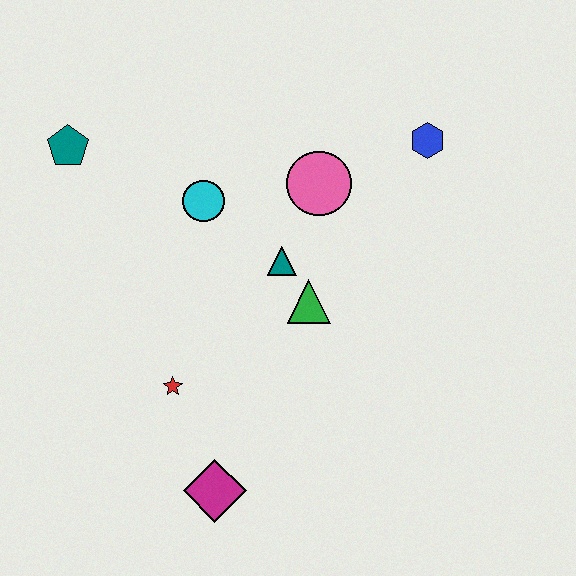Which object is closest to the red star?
The magenta diamond is closest to the red star.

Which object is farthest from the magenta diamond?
The blue hexagon is farthest from the magenta diamond.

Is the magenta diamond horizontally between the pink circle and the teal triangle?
No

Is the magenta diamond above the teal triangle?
No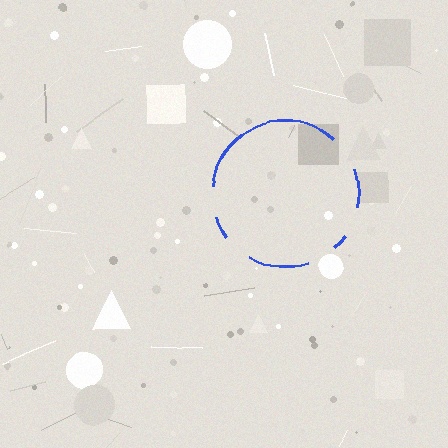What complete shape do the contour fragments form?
The contour fragments form a circle.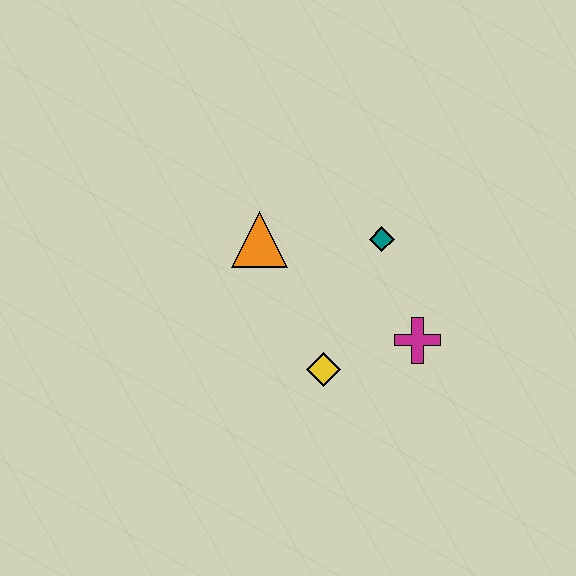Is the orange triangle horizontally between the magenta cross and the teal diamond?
No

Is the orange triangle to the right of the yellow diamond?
No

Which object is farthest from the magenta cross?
The orange triangle is farthest from the magenta cross.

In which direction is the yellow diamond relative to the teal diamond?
The yellow diamond is below the teal diamond.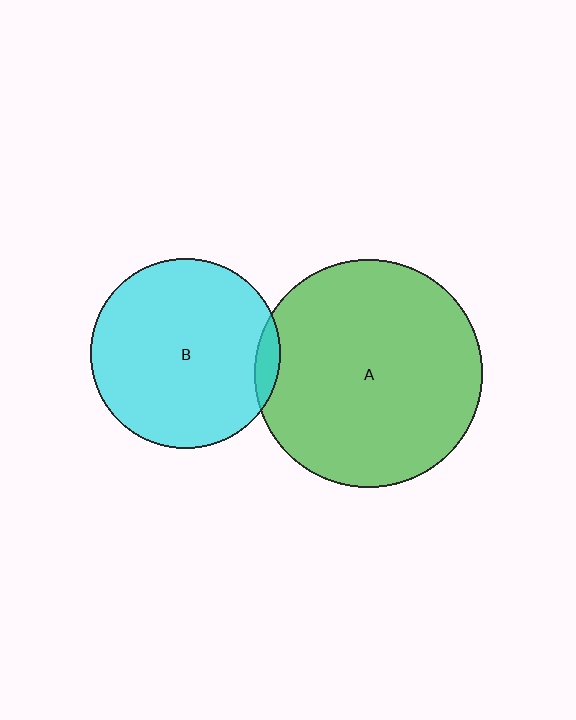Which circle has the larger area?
Circle A (green).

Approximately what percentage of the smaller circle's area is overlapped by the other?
Approximately 5%.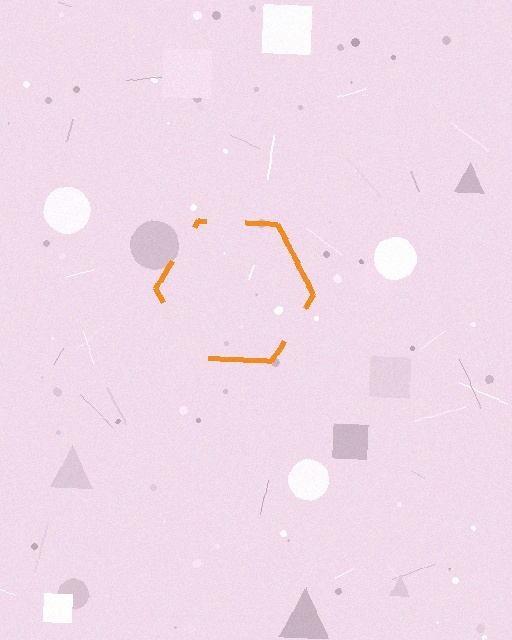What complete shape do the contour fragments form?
The contour fragments form a hexagon.